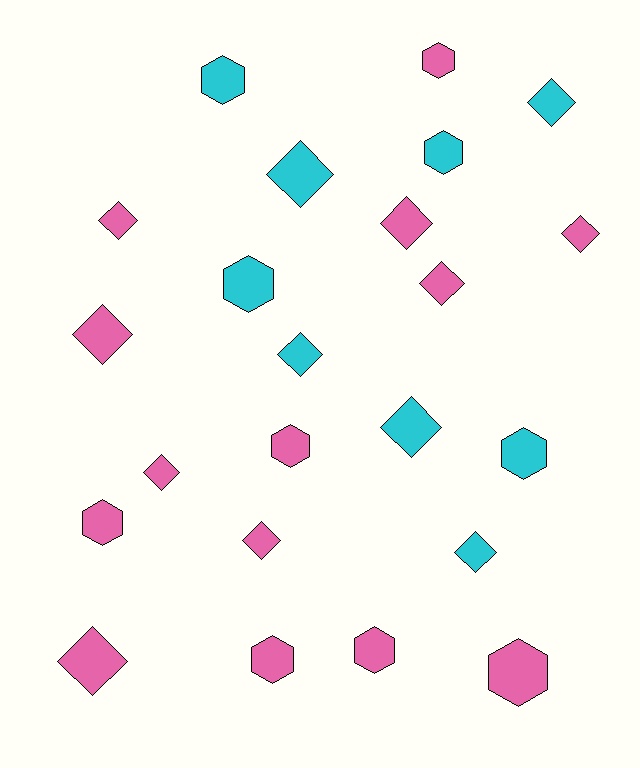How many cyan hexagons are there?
There are 4 cyan hexagons.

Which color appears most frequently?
Pink, with 14 objects.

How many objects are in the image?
There are 23 objects.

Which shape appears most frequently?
Diamond, with 13 objects.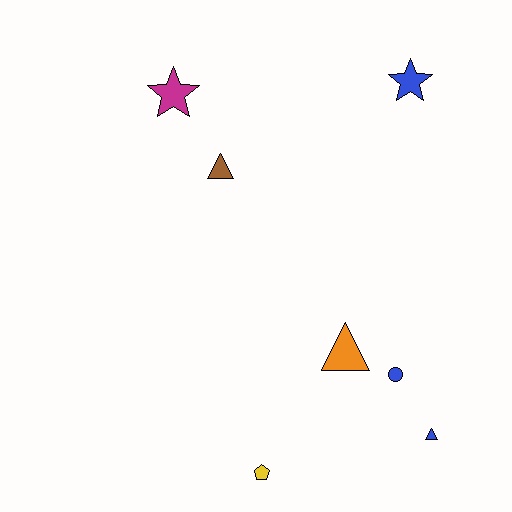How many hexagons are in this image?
There are no hexagons.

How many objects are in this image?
There are 7 objects.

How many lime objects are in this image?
There are no lime objects.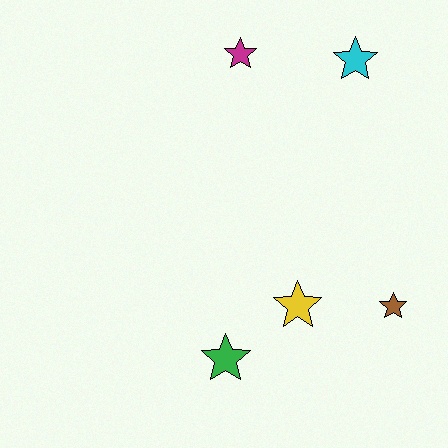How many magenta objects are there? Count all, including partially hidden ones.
There is 1 magenta object.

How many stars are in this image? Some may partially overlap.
There are 5 stars.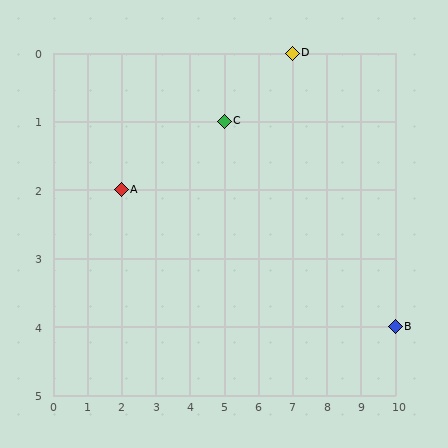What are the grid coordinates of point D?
Point D is at grid coordinates (7, 0).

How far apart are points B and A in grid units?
Points B and A are 8 columns and 2 rows apart (about 8.2 grid units diagonally).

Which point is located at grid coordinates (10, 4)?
Point B is at (10, 4).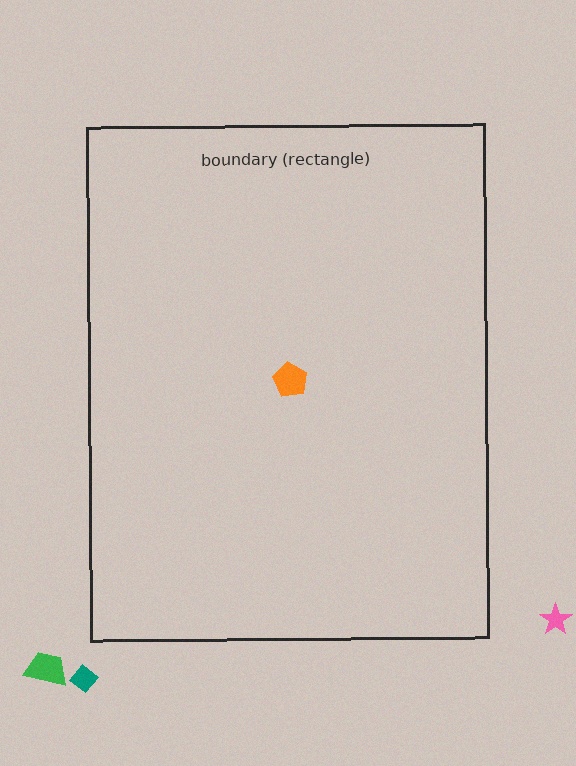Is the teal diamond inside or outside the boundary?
Outside.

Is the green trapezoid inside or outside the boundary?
Outside.